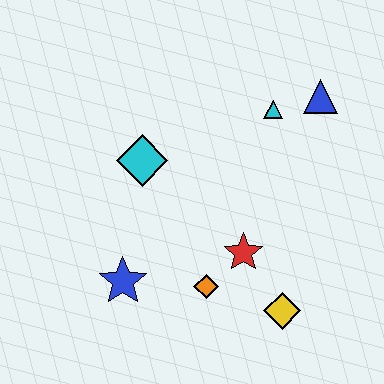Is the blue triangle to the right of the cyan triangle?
Yes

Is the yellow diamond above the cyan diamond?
No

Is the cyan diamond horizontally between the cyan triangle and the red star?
No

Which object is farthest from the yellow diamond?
The blue triangle is farthest from the yellow diamond.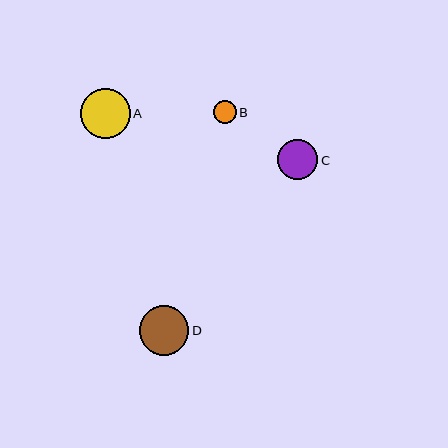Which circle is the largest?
Circle A is the largest with a size of approximately 50 pixels.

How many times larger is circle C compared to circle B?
Circle C is approximately 1.8 times the size of circle B.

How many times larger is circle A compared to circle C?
Circle A is approximately 1.2 times the size of circle C.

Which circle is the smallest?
Circle B is the smallest with a size of approximately 23 pixels.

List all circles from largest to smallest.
From largest to smallest: A, D, C, B.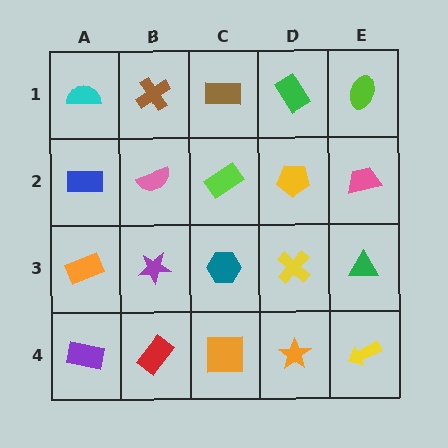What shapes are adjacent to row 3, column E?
A pink trapezoid (row 2, column E), a yellow arrow (row 4, column E), a yellow cross (row 3, column D).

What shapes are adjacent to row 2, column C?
A brown rectangle (row 1, column C), a teal hexagon (row 3, column C), a pink semicircle (row 2, column B), a yellow pentagon (row 2, column D).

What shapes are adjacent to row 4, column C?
A teal hexagon (row 3, column C), a red rectangle (row 4, column B), an orange star (row 4, column D).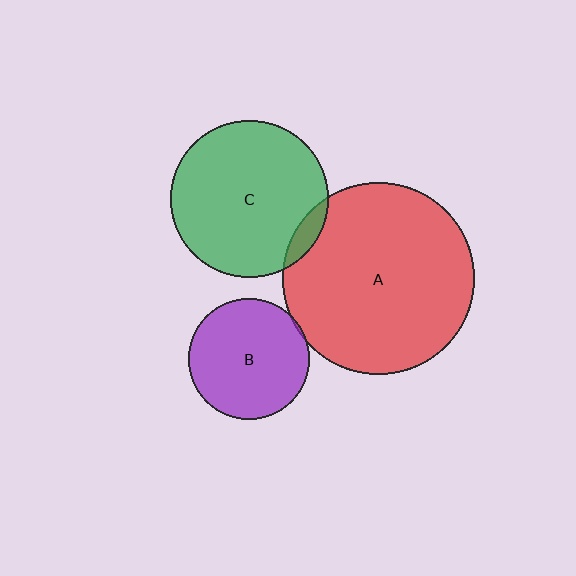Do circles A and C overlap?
Yes.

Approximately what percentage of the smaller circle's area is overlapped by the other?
Approximately 5%.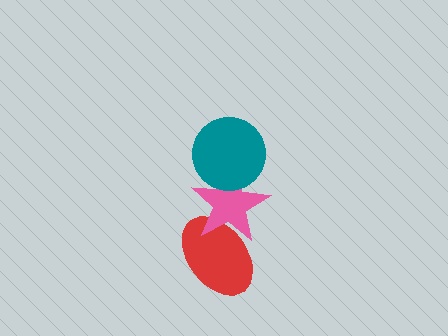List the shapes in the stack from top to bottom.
From top to bottom: the teal circle, the pink star, the red ellipse.